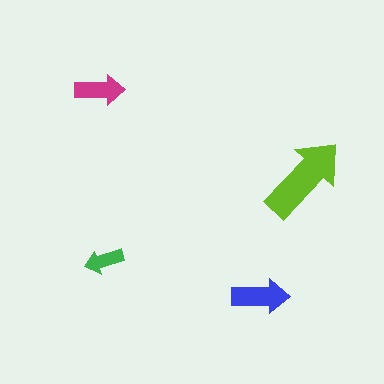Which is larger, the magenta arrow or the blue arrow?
The blue one.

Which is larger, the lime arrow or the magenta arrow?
The lime one.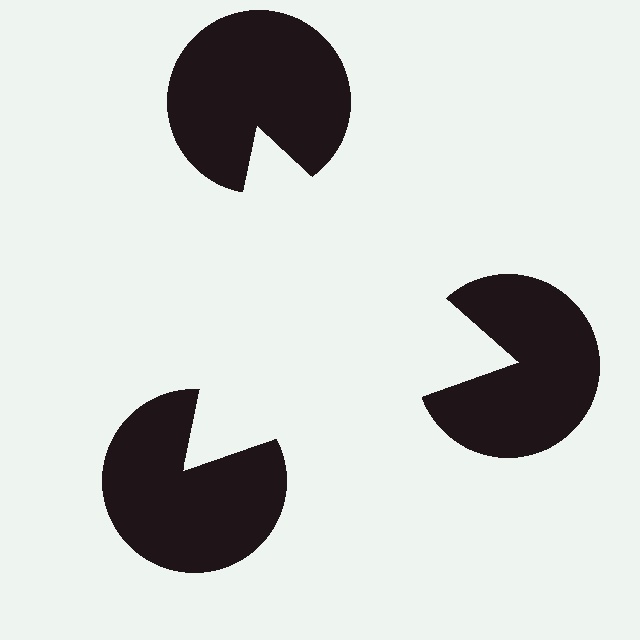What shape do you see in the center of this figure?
An illusory triangle — its edges are inferred from the aligned wedge cuts in the pac-man discs, not physically drawn.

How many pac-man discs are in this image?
There are 3 — one at each vertex of the illusory triangle.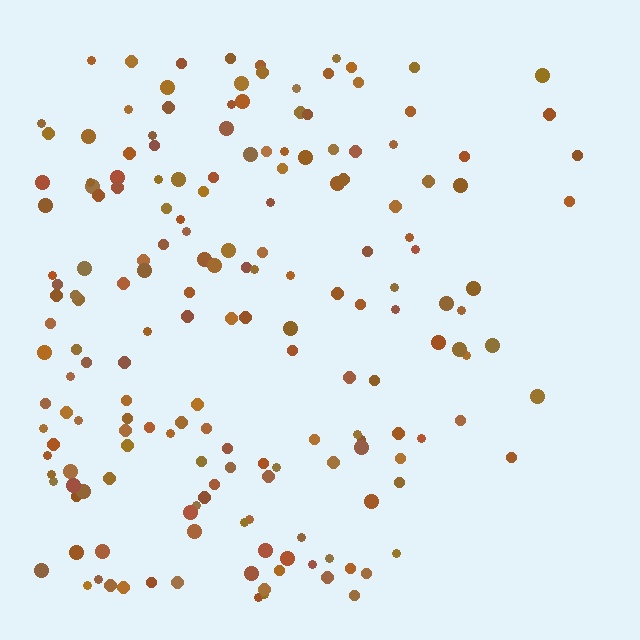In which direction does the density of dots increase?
From right to left, with the left side densest.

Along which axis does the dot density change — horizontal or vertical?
Horizontal.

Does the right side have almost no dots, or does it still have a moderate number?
Still a moderate number, just noticeably fewer than the left.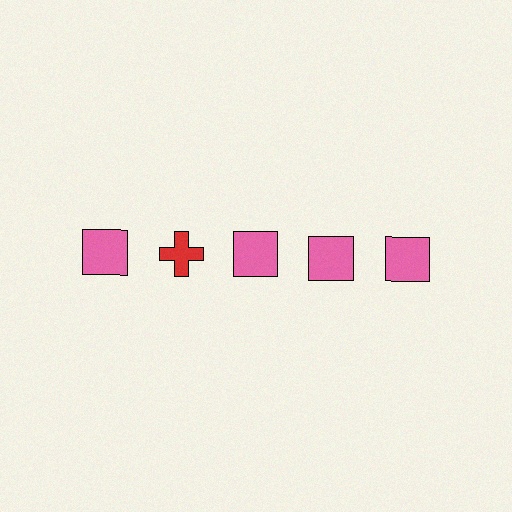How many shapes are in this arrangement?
There are 5 shapes arranged in a grid pattern.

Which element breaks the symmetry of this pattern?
The red cross in the top row, second from left column breaks the symmetry. All other shapes are pink squares.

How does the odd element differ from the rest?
It differs in both color (red instead of pink) and shape (cross instead of square).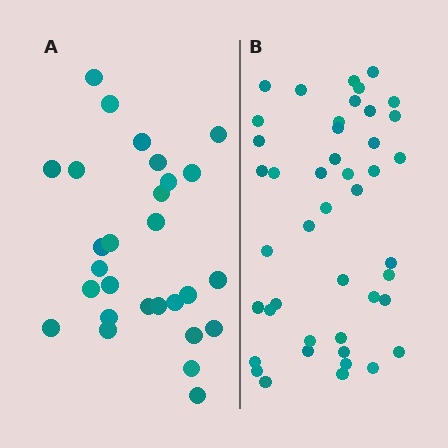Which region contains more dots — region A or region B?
Region B (the right region) has more dots.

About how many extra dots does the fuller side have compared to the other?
Region B has approximately 15 more dots than region A.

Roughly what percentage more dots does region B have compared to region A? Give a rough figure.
About 55% more.